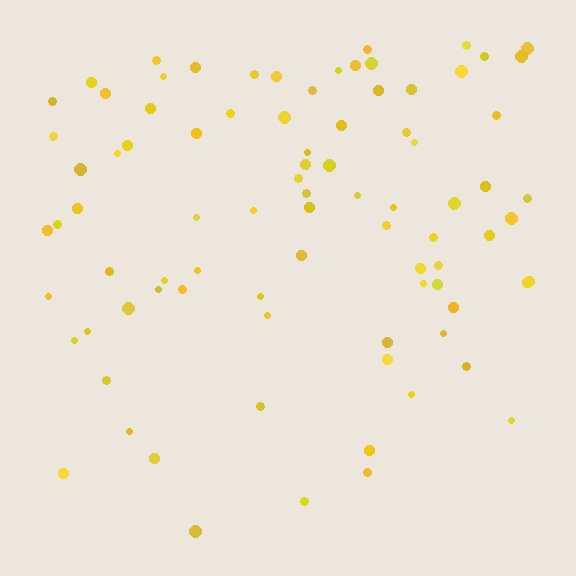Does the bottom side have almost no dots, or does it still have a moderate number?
Still a moderate number, just noticeably fewer than the top.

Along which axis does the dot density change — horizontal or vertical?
Vertical.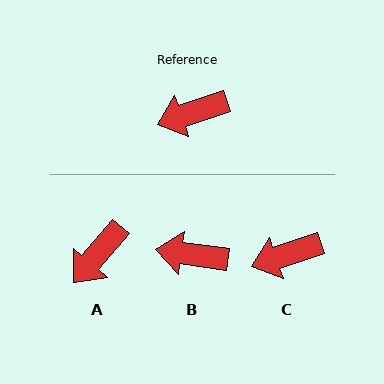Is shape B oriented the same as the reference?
No, it is off by about 26 degrees.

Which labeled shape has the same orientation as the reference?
C.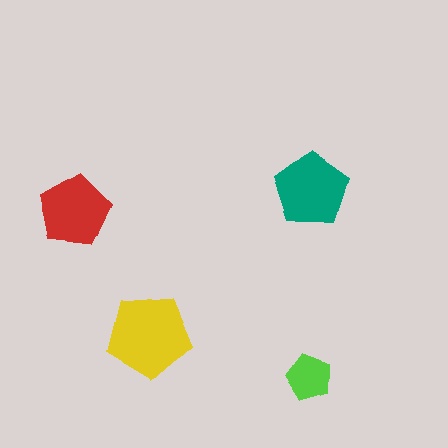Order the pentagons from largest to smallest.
the yellow one, the teal one, the red one, the lime one.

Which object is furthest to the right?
The lime pentagon is rightmost.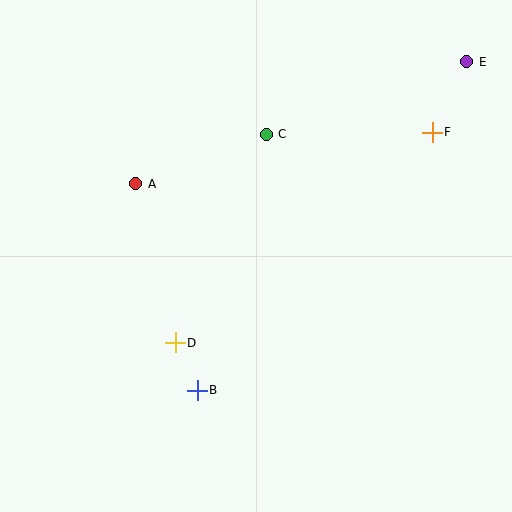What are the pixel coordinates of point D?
Point D is at (175, 343).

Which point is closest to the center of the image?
Point D at (175, 343) is closest to the center.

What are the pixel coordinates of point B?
Point B is at (197, 390).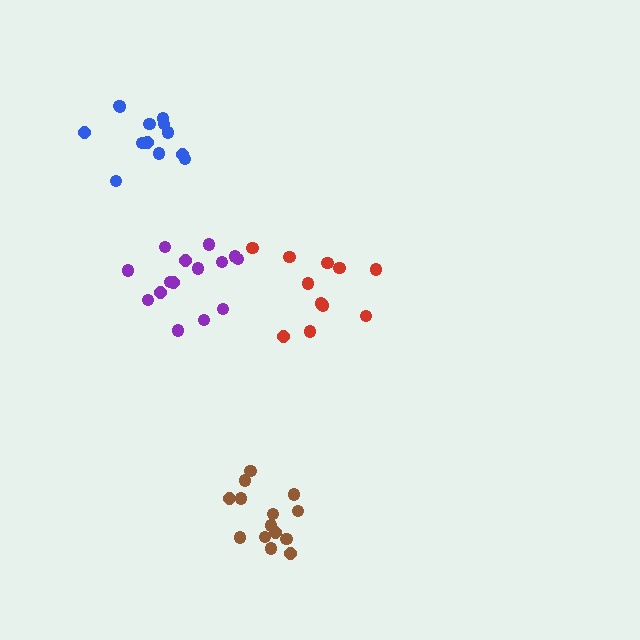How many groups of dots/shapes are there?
There are 4 groups.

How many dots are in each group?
Group 1: 11 dots, Group 2: 14 dots, Group 3: 13 dots, Group 4: 15 dots (53 total).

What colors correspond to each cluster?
The clusters are colored: red, brown, blue, purple.